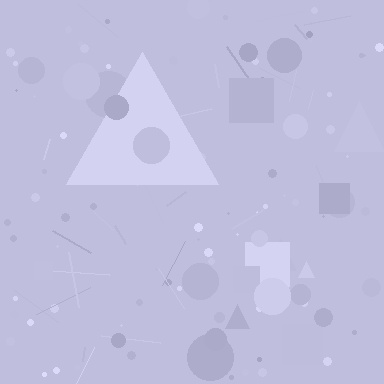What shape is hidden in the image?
A triangle is hidden in the image.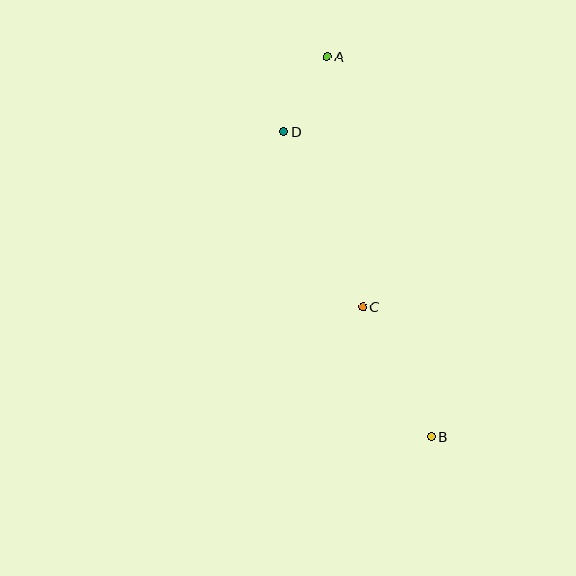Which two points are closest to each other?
Points A and D are closest to each other.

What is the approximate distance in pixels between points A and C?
The distance between A and C is approximately 253 pixels.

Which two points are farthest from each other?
Points A and B are farthest from each other.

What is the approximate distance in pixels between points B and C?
The distance between B and C is approximately 147 pixels.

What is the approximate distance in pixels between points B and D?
The distance between B and D is approximately 339 pixels.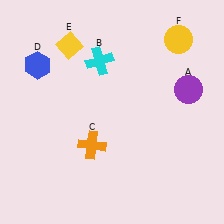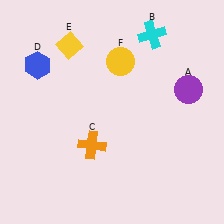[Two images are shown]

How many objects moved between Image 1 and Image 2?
2 objects moved between the two images.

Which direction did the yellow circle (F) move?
The yellow circle (F) moved left.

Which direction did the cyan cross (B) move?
The cyan cross (B) moved right.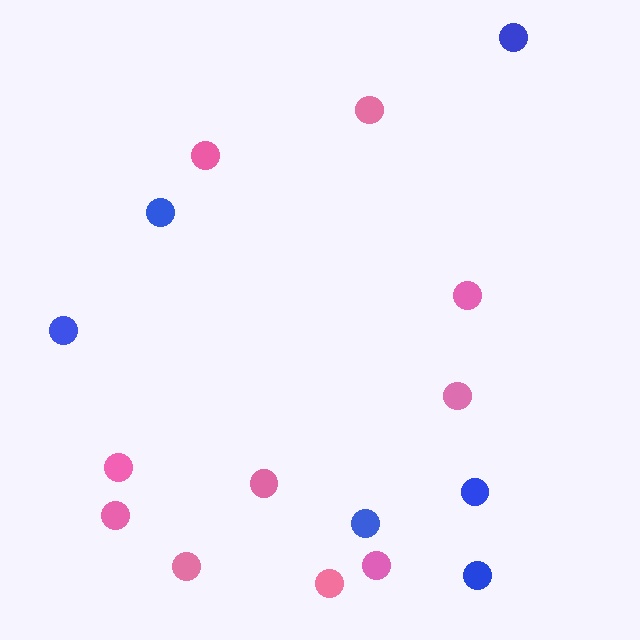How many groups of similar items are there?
There are 2 groups: one group of pink circles (10) and one group of blue circles (6).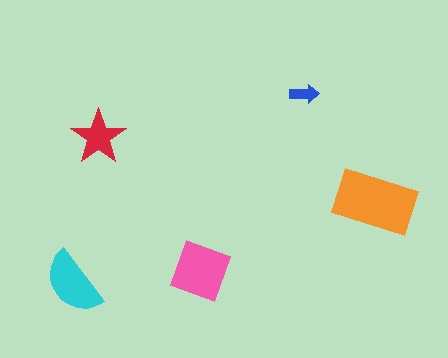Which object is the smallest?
The blue arrow.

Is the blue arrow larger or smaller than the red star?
Smaller.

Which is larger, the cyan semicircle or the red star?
The cyan semicircle.